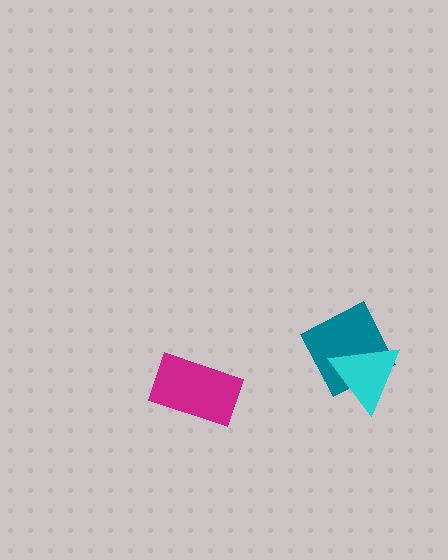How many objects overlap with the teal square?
1 object overlaps with the teal square.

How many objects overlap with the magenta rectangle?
0 objects overlap with the magenta rectangle.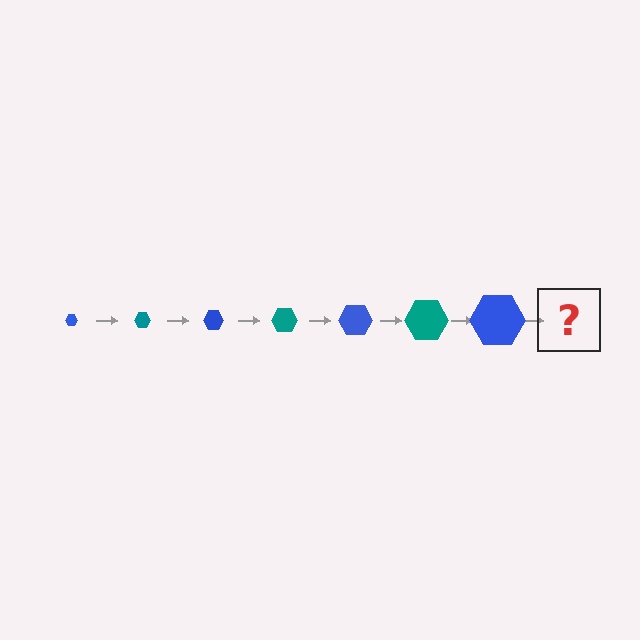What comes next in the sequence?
The next element should be a teal hexagon, larger than the previous one.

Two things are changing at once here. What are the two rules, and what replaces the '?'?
The two rules are that the hexagon grows larger each step and the color cycles through blue and teal. The '?' should be a teal hexagon, larger than the previous one.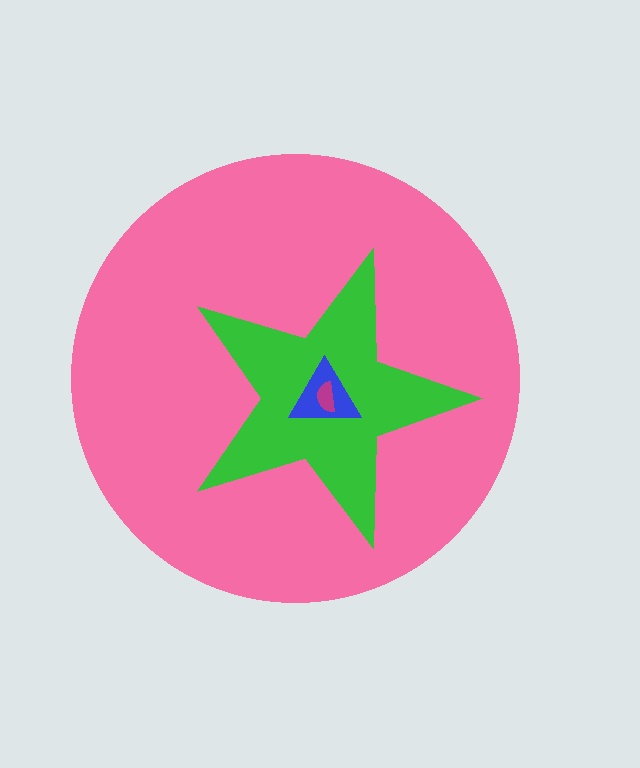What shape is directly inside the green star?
The blue triangle.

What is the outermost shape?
The pink circle.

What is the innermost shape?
The magenta semicircle.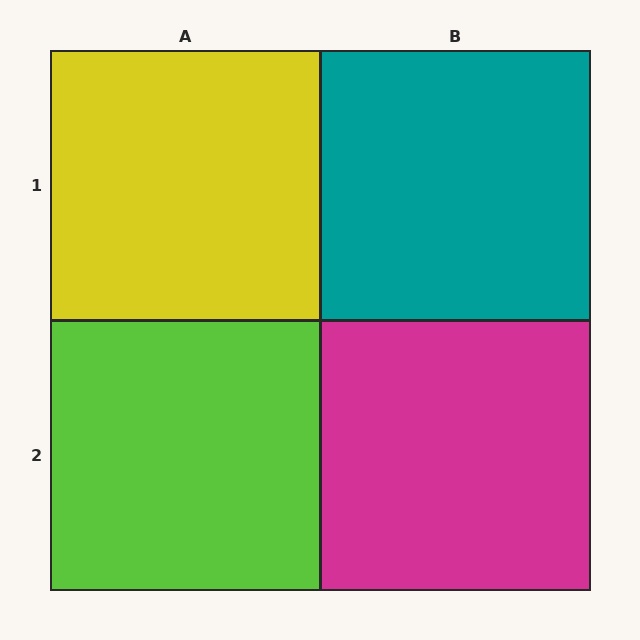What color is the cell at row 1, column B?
Teal.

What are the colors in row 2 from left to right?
Lime, magenta.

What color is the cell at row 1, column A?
Yellow.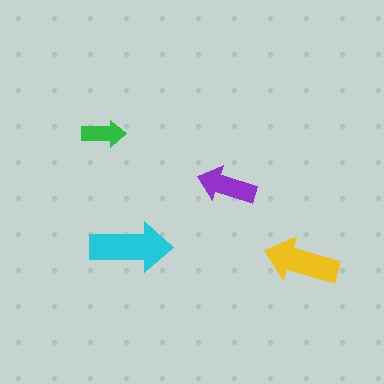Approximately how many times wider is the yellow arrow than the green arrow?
About 1.5 times wider.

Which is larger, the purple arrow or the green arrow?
The purple one.